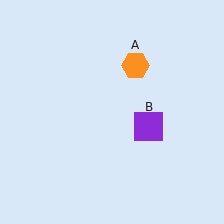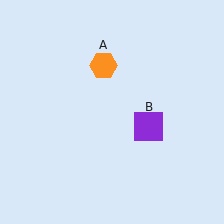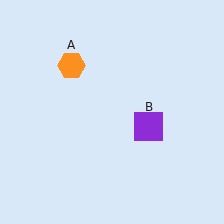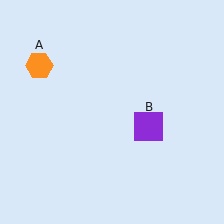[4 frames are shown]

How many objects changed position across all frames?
1 object changed position: orange hexagon (object A).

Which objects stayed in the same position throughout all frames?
Purple square (object B) remained stationary.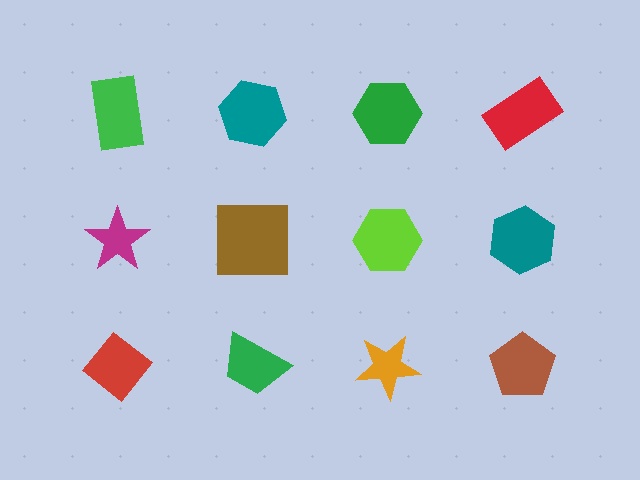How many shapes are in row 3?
4 shapes.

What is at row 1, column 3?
A green hexagon.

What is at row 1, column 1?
A green rectangle.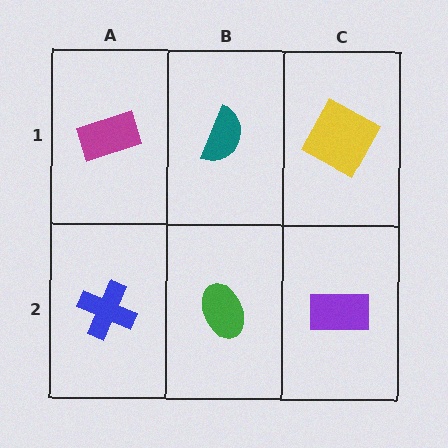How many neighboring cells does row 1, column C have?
2.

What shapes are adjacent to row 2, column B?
A teal semicircle (row 1, column B), a blue cross (row 2, column A), a purple rectangle (row 2, column C).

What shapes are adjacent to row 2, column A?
A magenta rectangle (row 1, column A), a green ellipse (row 2, column B).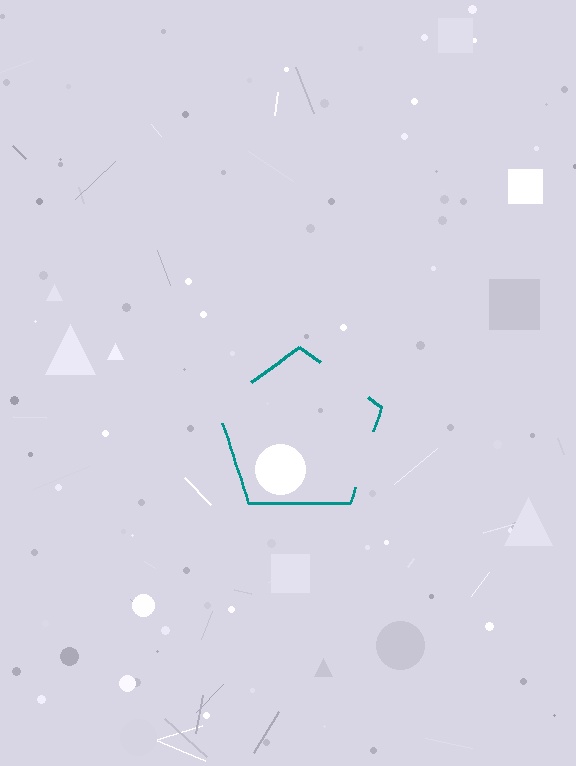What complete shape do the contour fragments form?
The contour fragments form a pentagon.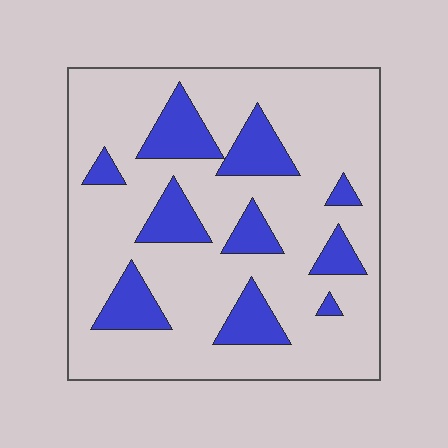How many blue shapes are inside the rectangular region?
10.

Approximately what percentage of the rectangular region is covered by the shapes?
Approximately 20%.